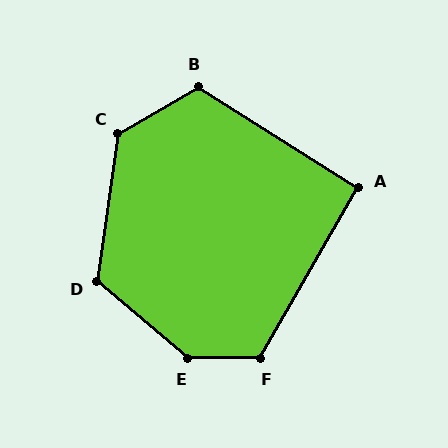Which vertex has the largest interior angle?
E, at approximately 139 degrees.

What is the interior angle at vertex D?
Approximately 122 degrees (obtuse).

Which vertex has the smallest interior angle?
A, at approximately 92 degrees.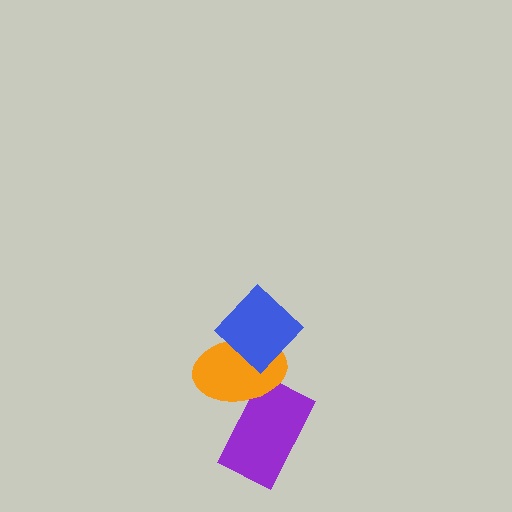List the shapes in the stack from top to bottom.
From top to bottom: the blue diamond, the orange ellipse, the purple rectangle.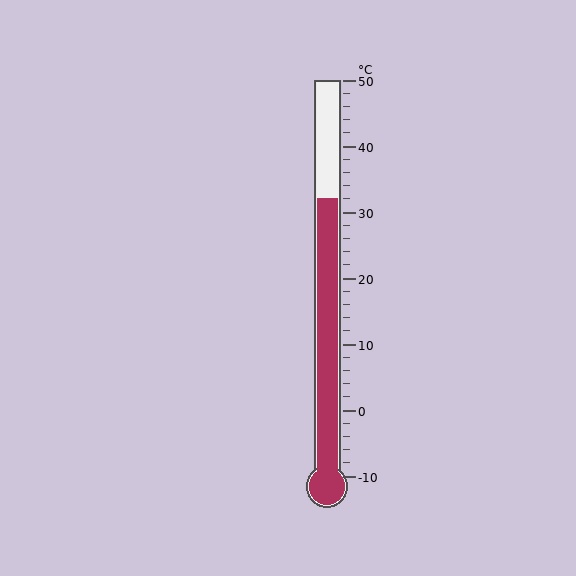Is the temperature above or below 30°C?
The temperature is above 30°C.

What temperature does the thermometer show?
The thermometer shows approximately 32°C.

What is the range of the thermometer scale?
The thermometer scale ranges from -10°C to 50°C.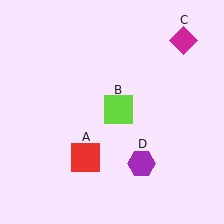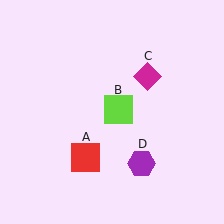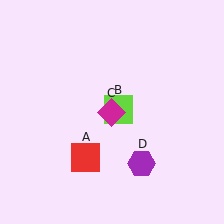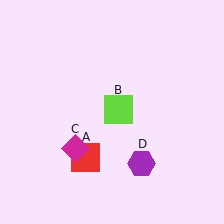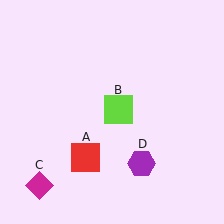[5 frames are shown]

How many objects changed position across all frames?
1 object changed position: magenta diamond (object C).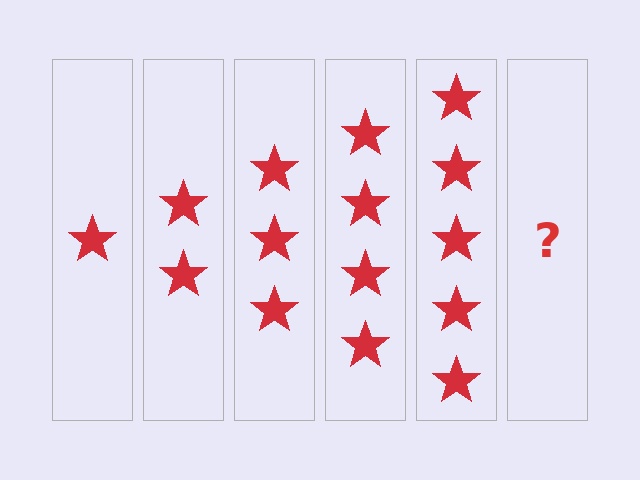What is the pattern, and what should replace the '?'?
The pattern is that each step adds one more star. The '?' should be 6 stars.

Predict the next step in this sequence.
The next step is 6 stars.